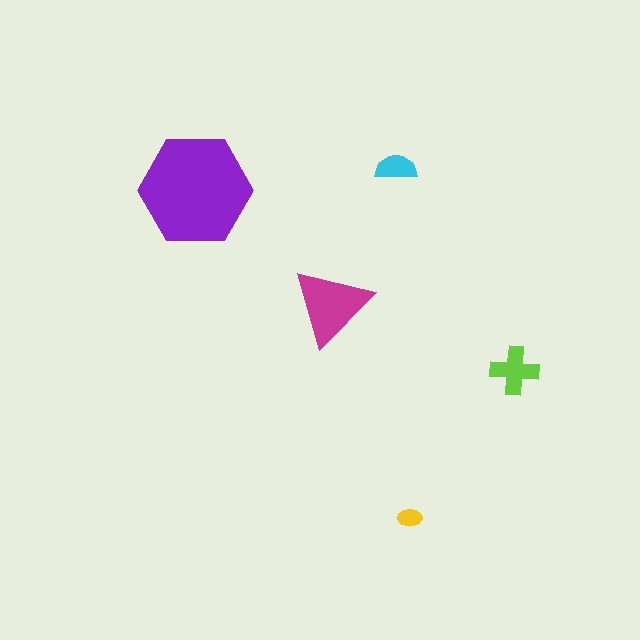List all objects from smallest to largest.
The yellow ellipse, the cyan semicircle, the lime cross, the magenta triangle, the purple hexagon.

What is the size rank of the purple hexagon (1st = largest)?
1st.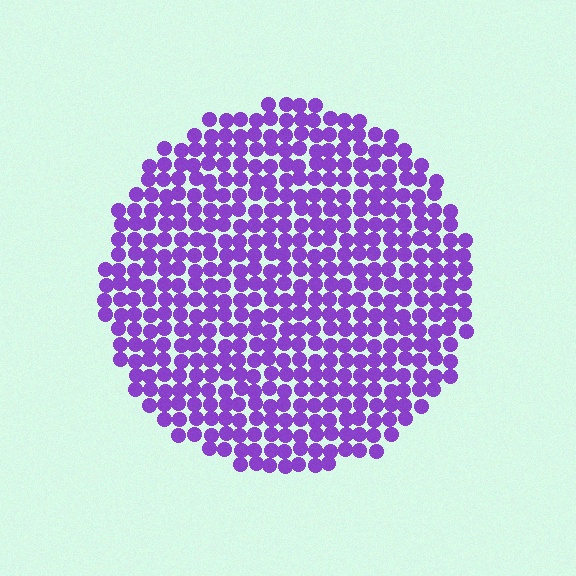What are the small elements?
The small elements are circles.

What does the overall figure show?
The overall figure shows a circle.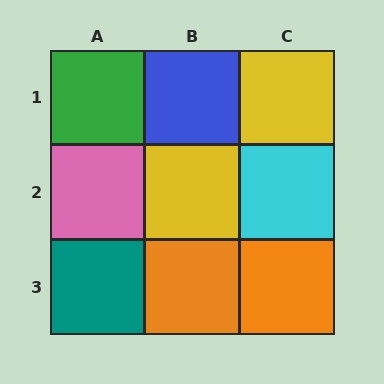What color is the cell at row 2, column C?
Cyan.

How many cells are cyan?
1 cell is cyan.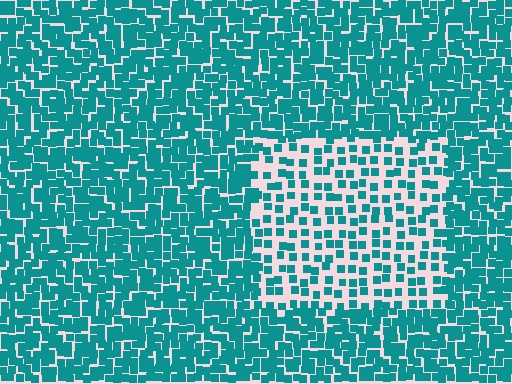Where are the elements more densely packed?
The elements are more densely packed outside the rectangle boundary.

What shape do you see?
I see a rectangle.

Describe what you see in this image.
The image contains small teal elements arranged at two different densities. A rectangle-shaped region is visible where the elements are less densely packed than the surrounding area.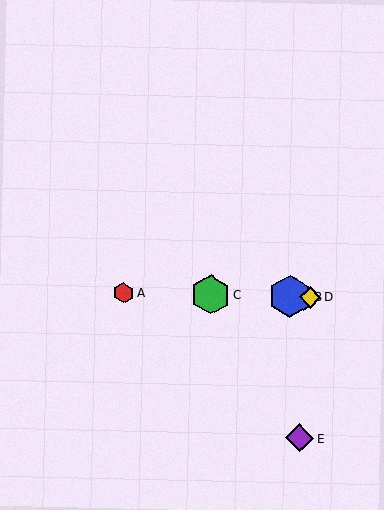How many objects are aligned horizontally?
4 objects (A, B, C, D) are aligned horizontally.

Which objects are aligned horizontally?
Objects A, B, C, D are aligned horizontally.